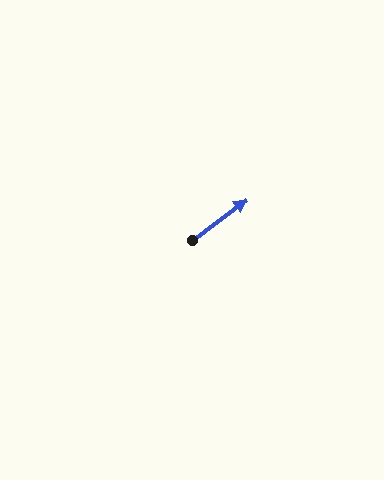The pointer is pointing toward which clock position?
Roughly 2 o'clock.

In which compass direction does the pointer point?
Northeast.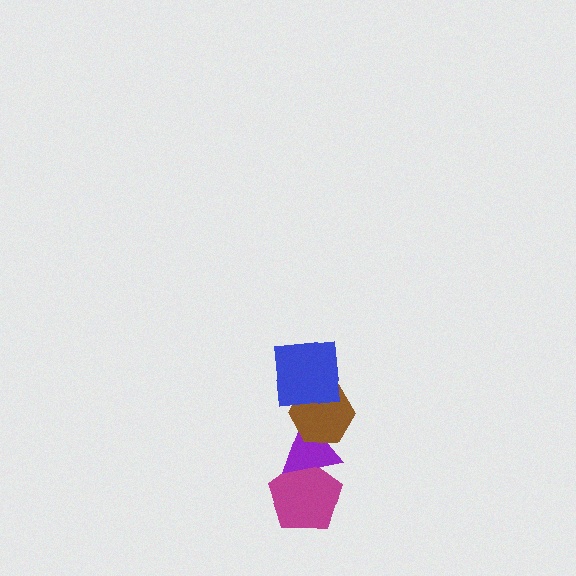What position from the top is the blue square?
The blue square is 1st from the top.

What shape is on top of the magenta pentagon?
The purple triangle is on top of the magenta pentagon.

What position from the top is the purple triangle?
The purple triangle is 3rd from the top.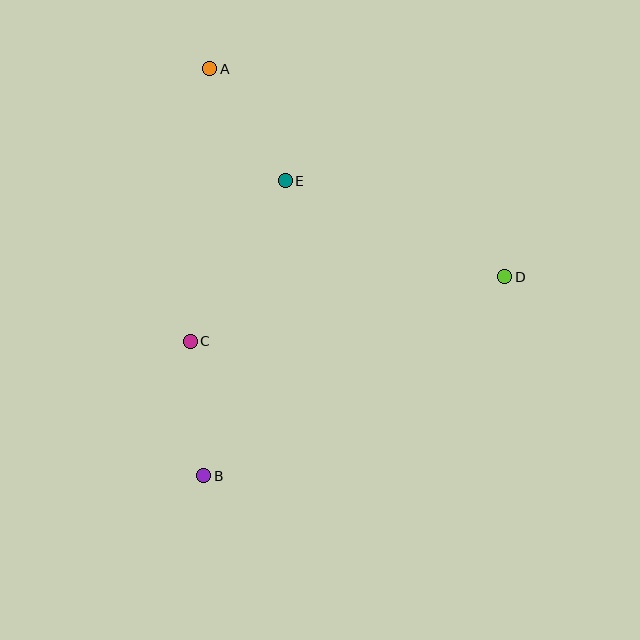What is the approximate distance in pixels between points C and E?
The distance between C and E is approximately 186 pixels.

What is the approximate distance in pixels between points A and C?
The distance between A and C is approximately 273 pixels.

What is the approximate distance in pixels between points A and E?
The distance between A and E is approximately 135 pixels.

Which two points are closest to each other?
Points B and C are closest to each other.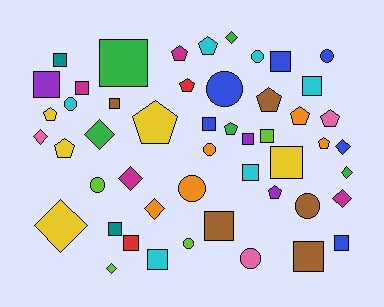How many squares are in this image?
There are 18 squares.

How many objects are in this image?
There are 50 objects.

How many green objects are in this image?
There are 5 green objects.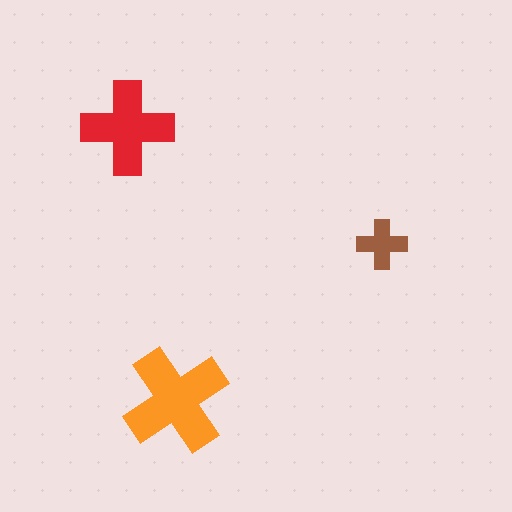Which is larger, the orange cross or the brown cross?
The orange one.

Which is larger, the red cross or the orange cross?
The orange one.